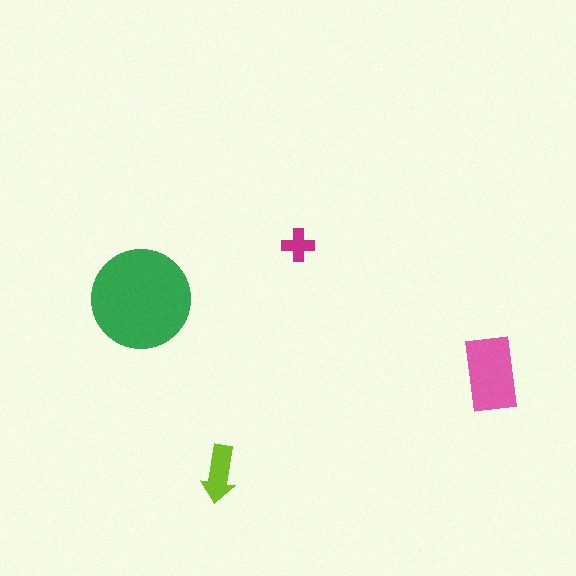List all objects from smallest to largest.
The magenta cross, the lime arrow, the pink rectangle, the green circle.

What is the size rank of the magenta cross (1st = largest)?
4th.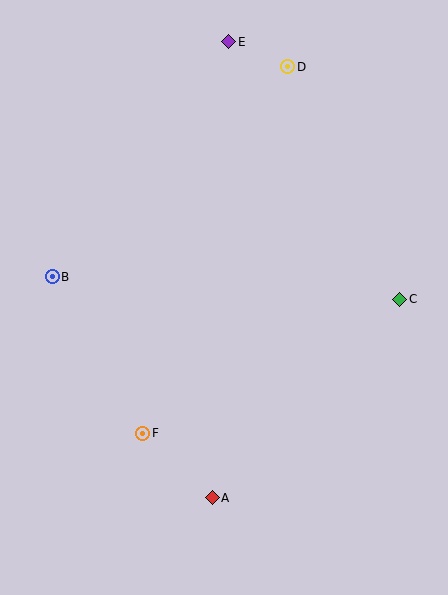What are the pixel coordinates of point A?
Point A is at (212, 498).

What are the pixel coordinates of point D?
Point D is at (288, 67).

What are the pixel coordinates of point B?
Point B is at (52, 277).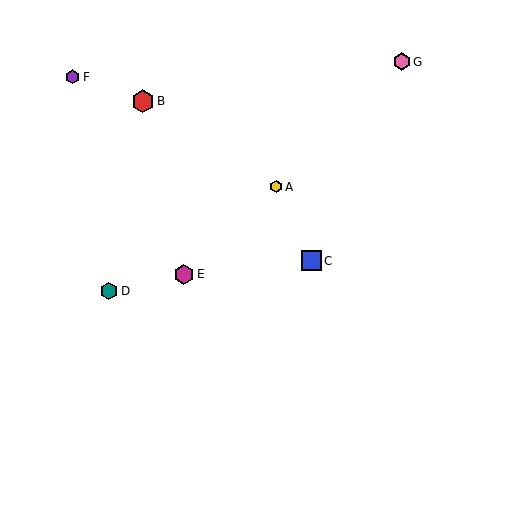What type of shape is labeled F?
Shape F is a purple hexagon.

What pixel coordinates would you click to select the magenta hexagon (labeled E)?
Click at (184, 274) to select the magenta hexagon E.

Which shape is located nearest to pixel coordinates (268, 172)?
The yellow hexagon (labeled A) at (276, 187) is nearest to that location.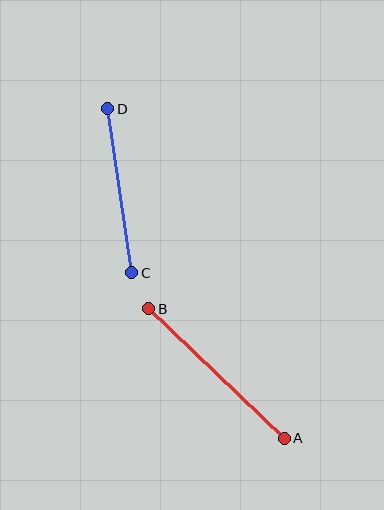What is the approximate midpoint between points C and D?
The midpoint is at approximately (120, 191) pixels.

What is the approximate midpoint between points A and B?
The midpoint is at approximately (217, 373) pixels.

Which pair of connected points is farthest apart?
Points A and B are farthest apart.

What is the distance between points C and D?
The distance is approximately 166 pixels.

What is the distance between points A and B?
The distance is approximately 187 pixels.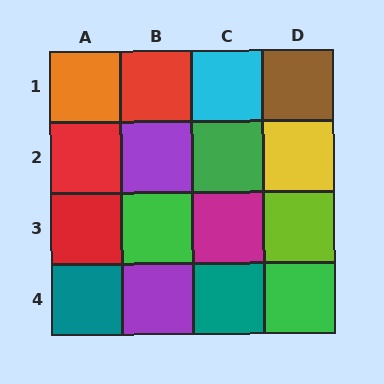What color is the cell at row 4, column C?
Teal.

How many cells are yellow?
1 cell is yellow.